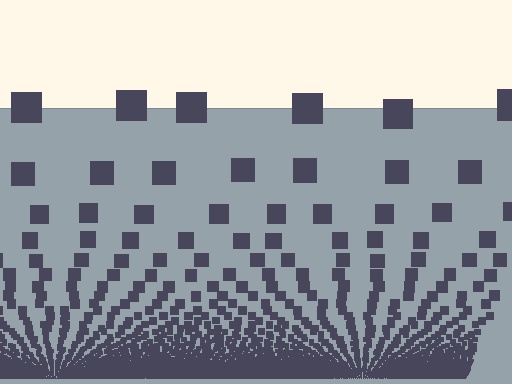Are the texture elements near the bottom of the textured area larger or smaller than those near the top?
Smaller. The gradient is inverted — elements near the bottom are smaller and denser.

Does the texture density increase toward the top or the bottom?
Density increases toward the bottom.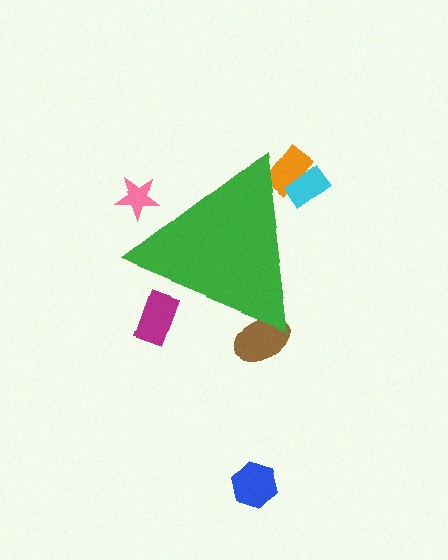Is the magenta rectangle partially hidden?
Yes, the magenta rectangle is partially hidden behind the green triangle.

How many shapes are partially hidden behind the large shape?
5 shapes are partially hidden.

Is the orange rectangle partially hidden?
Yes, the orange rectangle is partially hidden behind the green triangle.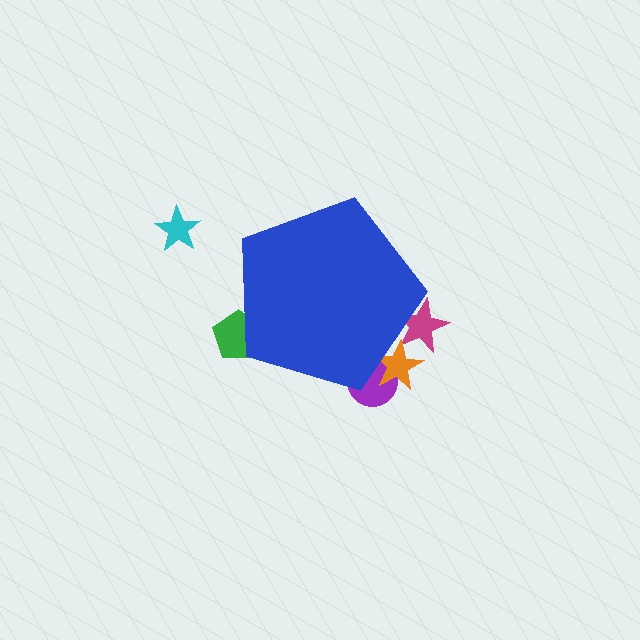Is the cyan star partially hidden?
No, the cyan star is fully visible.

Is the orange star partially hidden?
Yes, the orange star is partially hidden behind the blue pentagon.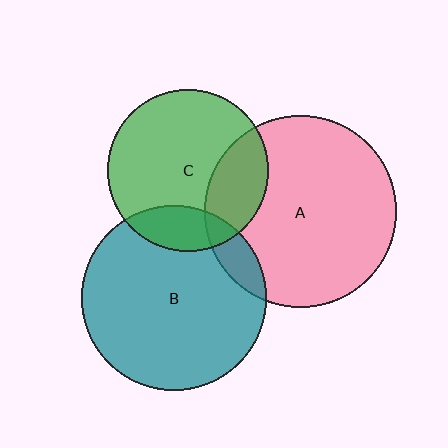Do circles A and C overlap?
Yes.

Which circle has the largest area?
Circle A (pink).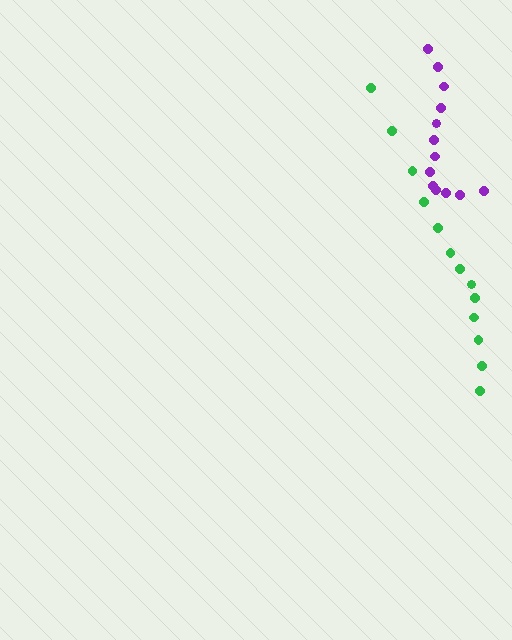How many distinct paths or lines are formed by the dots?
There are 2 distinct paths.